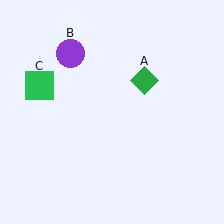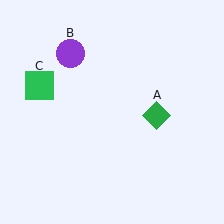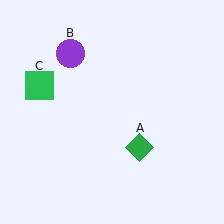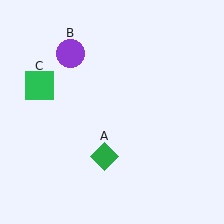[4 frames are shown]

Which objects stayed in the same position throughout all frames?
Purple circle (object B) and green square (object C) remained stationary.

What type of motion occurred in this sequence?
The green diamond (object A) rotated clockwise around the center of the scene.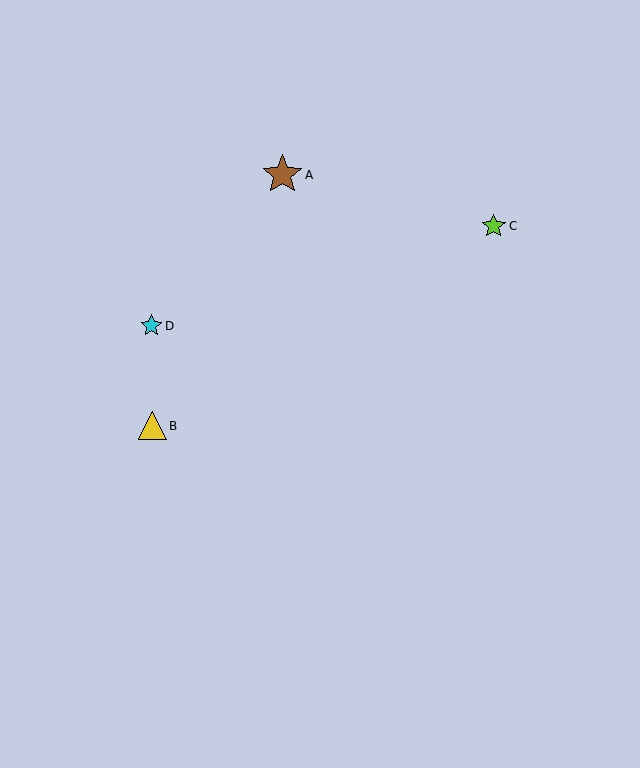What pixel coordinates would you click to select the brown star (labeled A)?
Click at (282, 175) to select the brown star A.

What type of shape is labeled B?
Shape B is a yellow triangle.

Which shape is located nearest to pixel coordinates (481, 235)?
The lime star (labeled C) at (494, 226) is nearest to that location.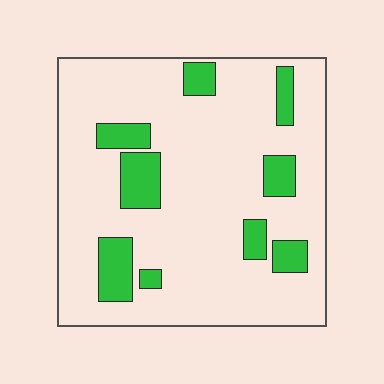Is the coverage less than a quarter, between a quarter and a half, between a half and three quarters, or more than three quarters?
Less than a quarter.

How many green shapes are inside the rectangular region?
9.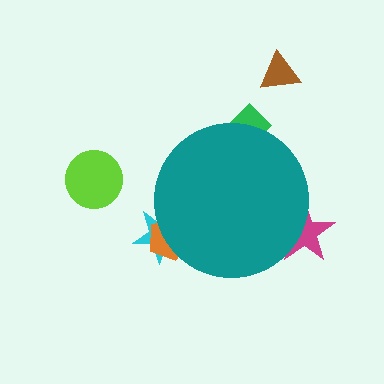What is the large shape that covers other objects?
A teal circle.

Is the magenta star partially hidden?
Yes, the magenta star is partially hidden behind the teal circle.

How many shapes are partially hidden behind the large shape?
4 shapes are partially hidden.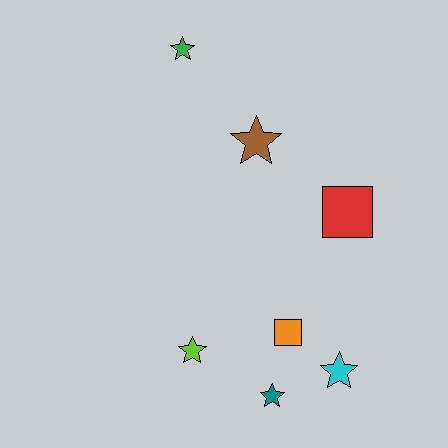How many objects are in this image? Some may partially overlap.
There are 7 objects.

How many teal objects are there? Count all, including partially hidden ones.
There is 1 teal object.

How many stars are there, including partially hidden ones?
There are 5 stars.